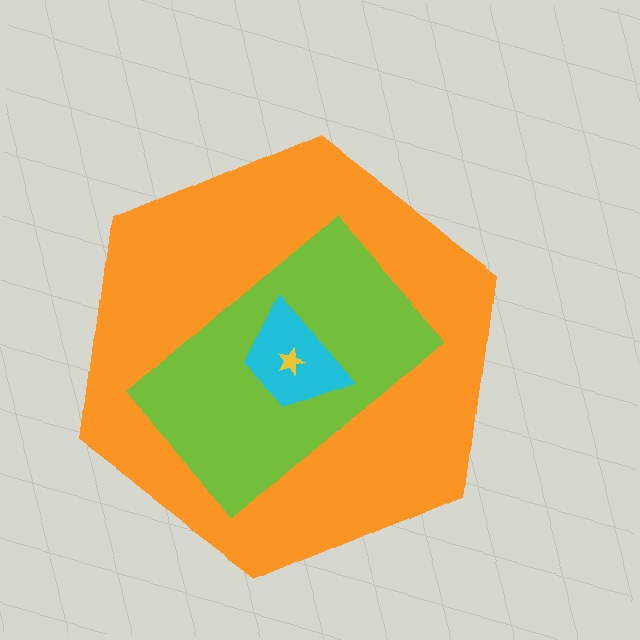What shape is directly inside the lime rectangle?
The cyan trapezoid.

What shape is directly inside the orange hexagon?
The lime rectangle.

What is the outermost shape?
The orange hexagon.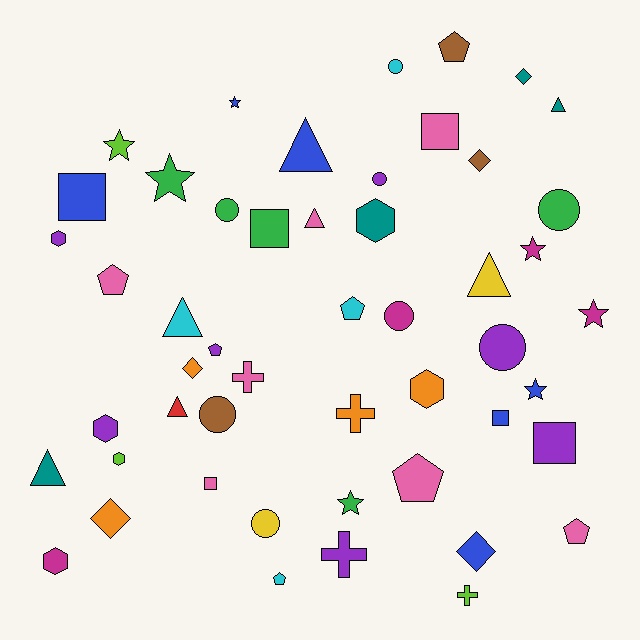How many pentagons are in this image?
There are 7 pentagons.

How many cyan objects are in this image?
There are 4 cyan objects.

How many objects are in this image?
There are 50 objects.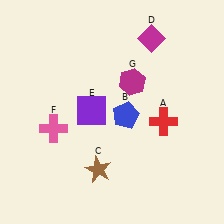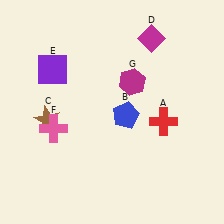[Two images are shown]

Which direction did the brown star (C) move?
The brown star (C) moved left.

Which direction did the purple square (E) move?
The purple square (E) moved up.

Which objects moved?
The objects that moved are: the brown star (C), the purple square (E).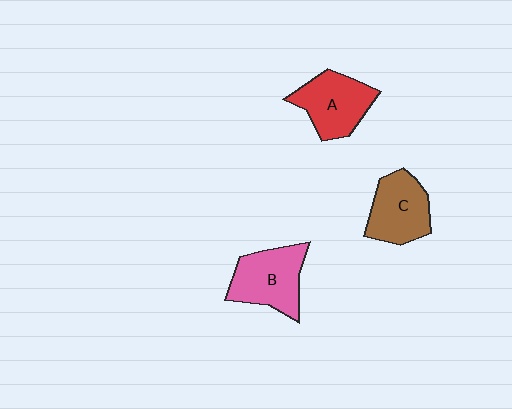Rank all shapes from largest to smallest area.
From largest to smallest: B (pink), A (red), C (brown).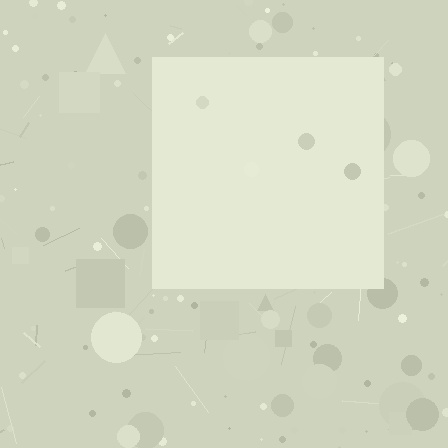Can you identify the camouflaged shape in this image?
The camouflaged shape is a square.